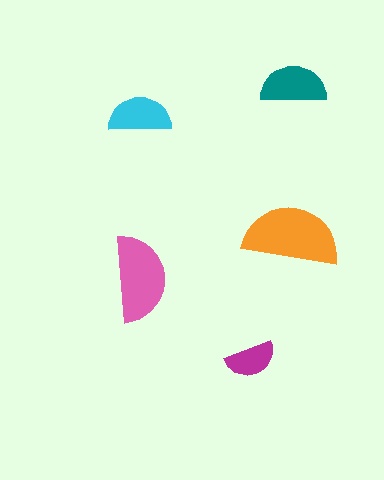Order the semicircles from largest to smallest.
the orange one, the pink one, the teal one, the cyan one, the magenta one.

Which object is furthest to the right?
The teal semicircle is rightmost.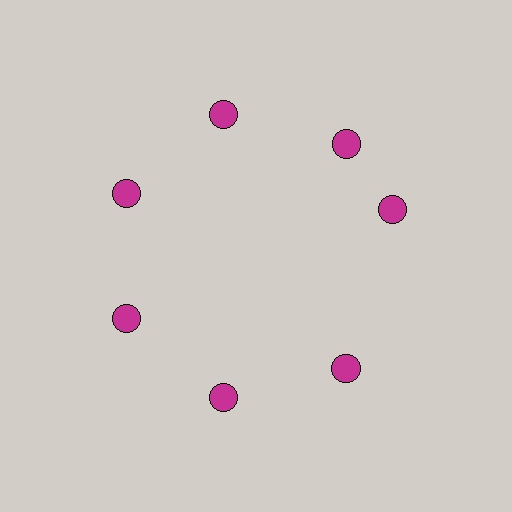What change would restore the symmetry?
The symmetry would be restored by rotating it back into even spacing with its neighbors so that all 7 circles sit at equal angles and equal distance from the center.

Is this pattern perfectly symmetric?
No. The 7 magenta circles are arranged in a ring, but one element near the 3 o'clock position is rotated out of alignment along the ring, breaking the 7-fold rotational symmetry.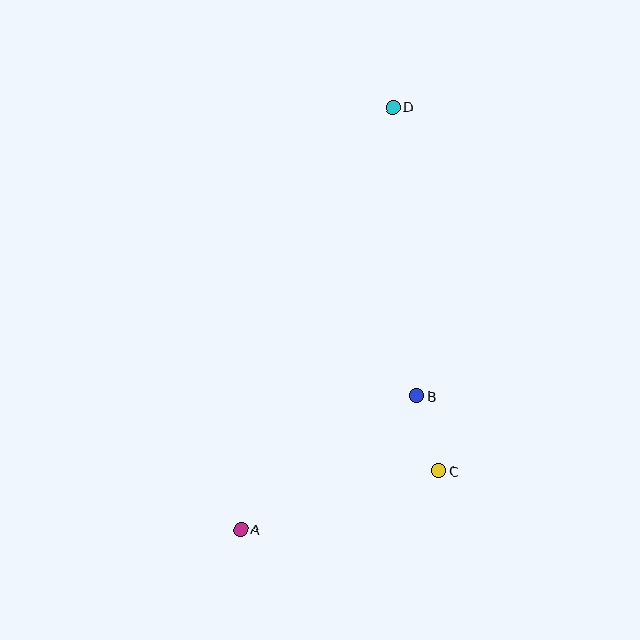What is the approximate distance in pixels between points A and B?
The distance between A and B is approximately 221 pixels.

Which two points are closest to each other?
Points B and C are closest to each other.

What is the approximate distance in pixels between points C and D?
The distance between C and D is approximately 366 pixels.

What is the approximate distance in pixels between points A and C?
The distance between A and C is approximately 206 pixels.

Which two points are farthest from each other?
Points A and D are farthest from each other.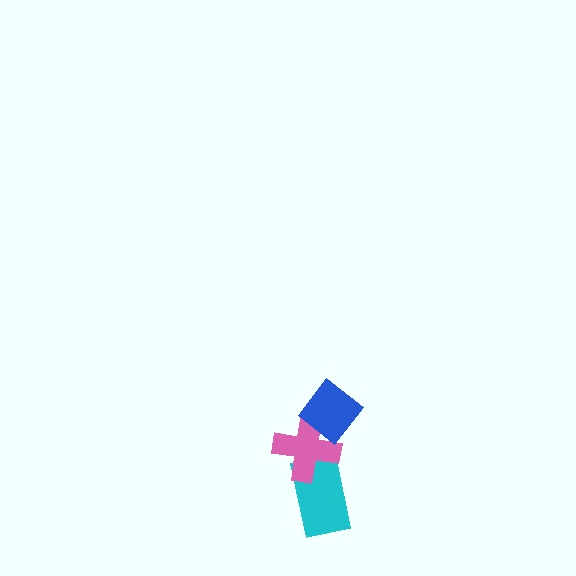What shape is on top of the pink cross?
The blue diamond is on top of the pink cross.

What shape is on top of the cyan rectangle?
The pink cross is on top of the cyan rectangle.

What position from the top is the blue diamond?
The blue diamond is 1st from the top.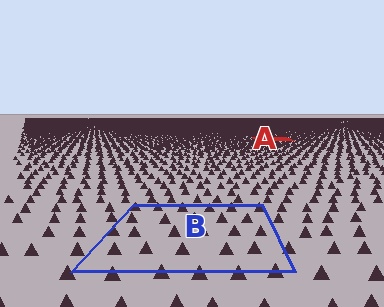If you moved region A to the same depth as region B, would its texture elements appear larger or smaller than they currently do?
They would appear larger. At a closer depth, the same texture elements are projected at a bigger on-screen size.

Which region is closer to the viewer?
Region B is closer. The texture elements there are larger and more spread out.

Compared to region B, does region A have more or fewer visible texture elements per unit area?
Region A has more texture elements per unit area — they are packed more densely because it is farther away.